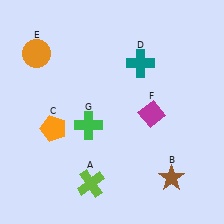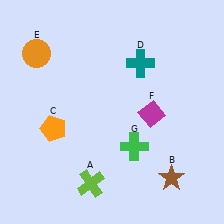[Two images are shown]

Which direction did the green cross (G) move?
The green cross (G) moved right.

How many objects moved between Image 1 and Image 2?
1 object moved between the two images.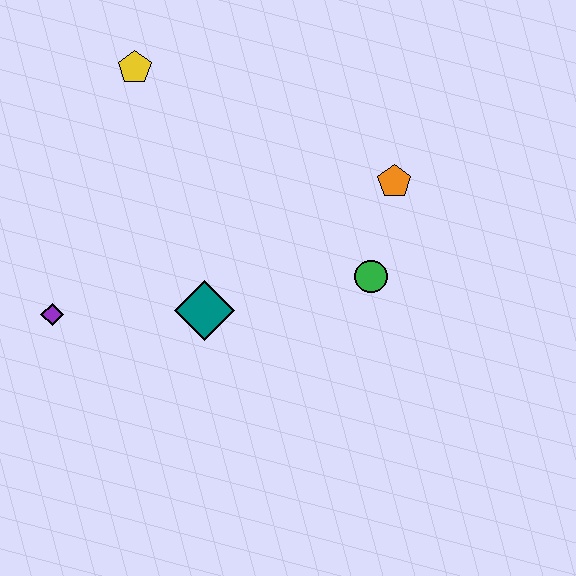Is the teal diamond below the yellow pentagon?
Yes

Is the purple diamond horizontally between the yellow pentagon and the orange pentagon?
No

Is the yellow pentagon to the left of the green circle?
Yes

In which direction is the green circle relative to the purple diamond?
The green circle is to the right of the purple diamond.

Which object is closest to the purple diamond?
The teal diamond is closest to the purple diamond.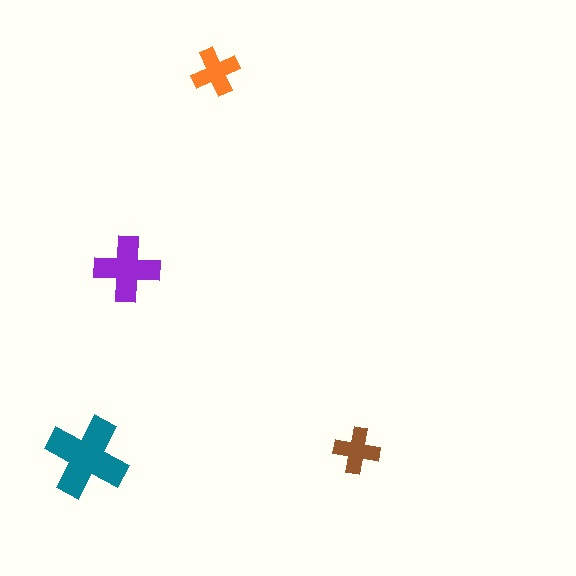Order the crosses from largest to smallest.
the teal one, the purple one, the orange one, the brown one.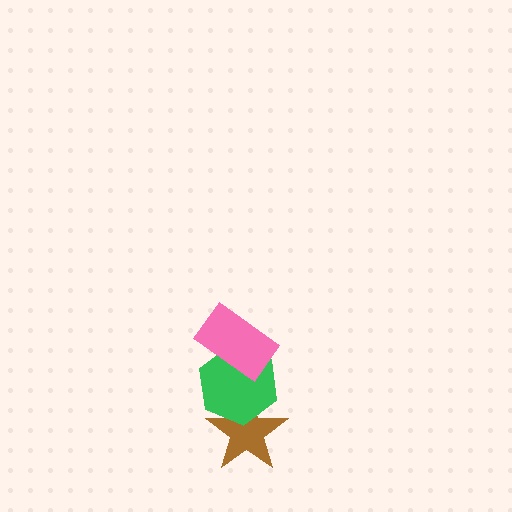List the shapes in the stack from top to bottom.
From top to bottom: the pink rectangle, the green hexagon, the brown star.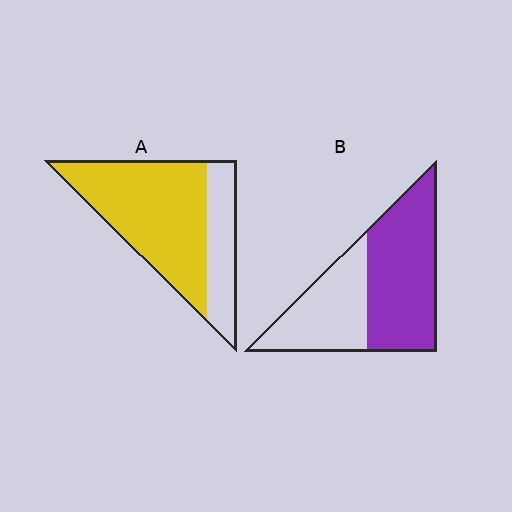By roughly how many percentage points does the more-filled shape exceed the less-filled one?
By roughly 10 percentage points (A over B).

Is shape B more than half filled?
Yes.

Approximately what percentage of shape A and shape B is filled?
A is approximately 70% and B is approximately 60%.